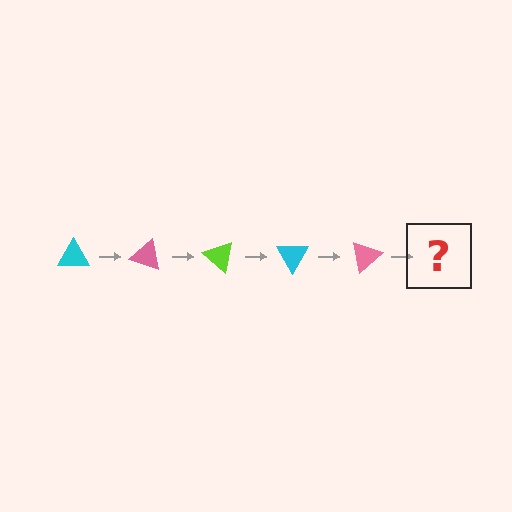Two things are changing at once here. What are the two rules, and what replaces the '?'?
The two rules are that it rotates 20 degrees each step and the color cycles through cyan, pink, and lime. The '?' should be a lime triangle, rotated 100 degrees from the start.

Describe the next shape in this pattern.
It should be a lime triangle, rotated 100 degrees from the start.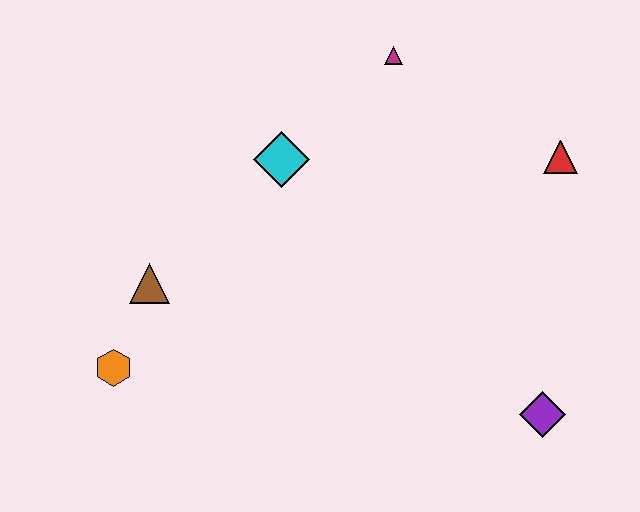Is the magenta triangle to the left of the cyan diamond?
No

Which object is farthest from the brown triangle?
The red triangle is farthest from the brown triangle.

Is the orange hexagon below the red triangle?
Yes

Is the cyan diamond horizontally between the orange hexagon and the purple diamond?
Yes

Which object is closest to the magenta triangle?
The cyan diamond is closest to the magenta triangle.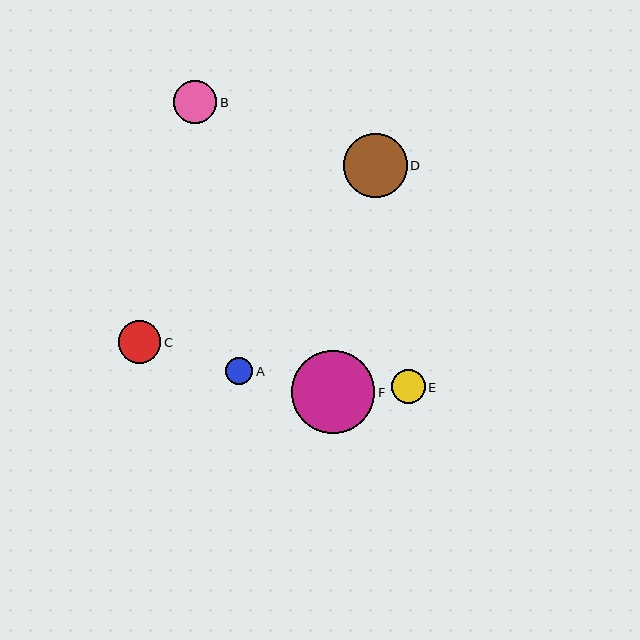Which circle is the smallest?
Circle A is the smallest with a size of approximately 27 pixels.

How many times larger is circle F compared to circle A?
Circle F is approximately 3.1 times the size of circle A.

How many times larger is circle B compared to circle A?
Circle B is approximately 1.6 times the size of circle A.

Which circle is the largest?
Circle F is the largest with a size of approximately 83 pixels.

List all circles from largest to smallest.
From largest to smallest: F, D, B, C, E, A.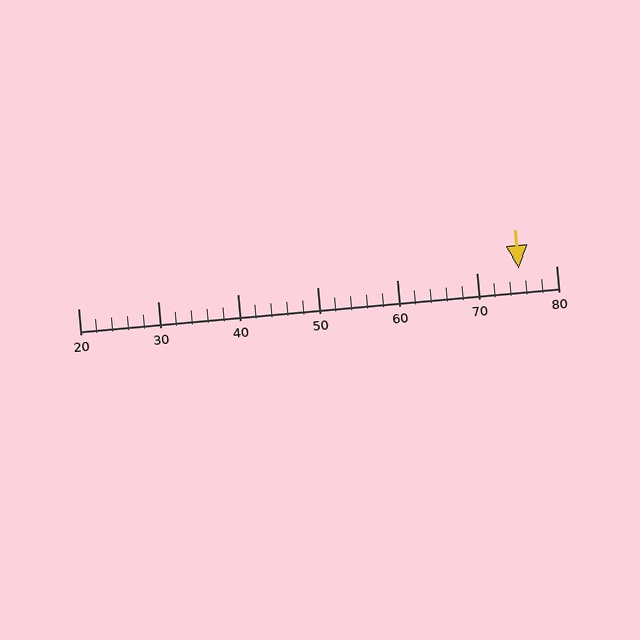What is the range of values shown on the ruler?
The ruler shows values from 20 to 80.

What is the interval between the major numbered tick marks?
The major tick marks are spaced 10 units apart.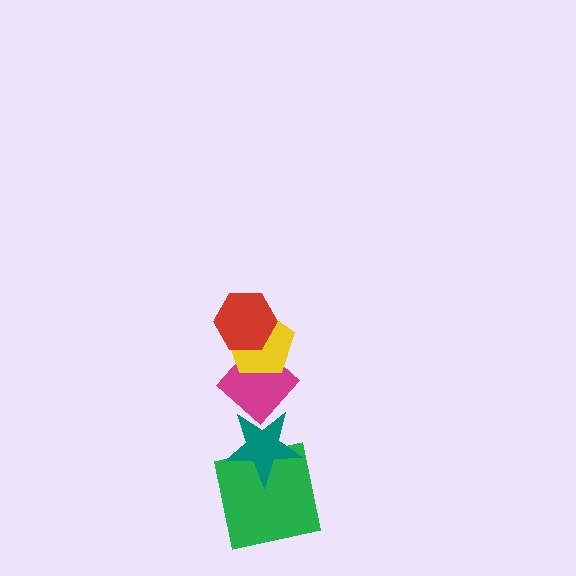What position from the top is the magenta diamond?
The magenta diamond is 3rd from the top.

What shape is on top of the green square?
The teal star is on top of the green square.